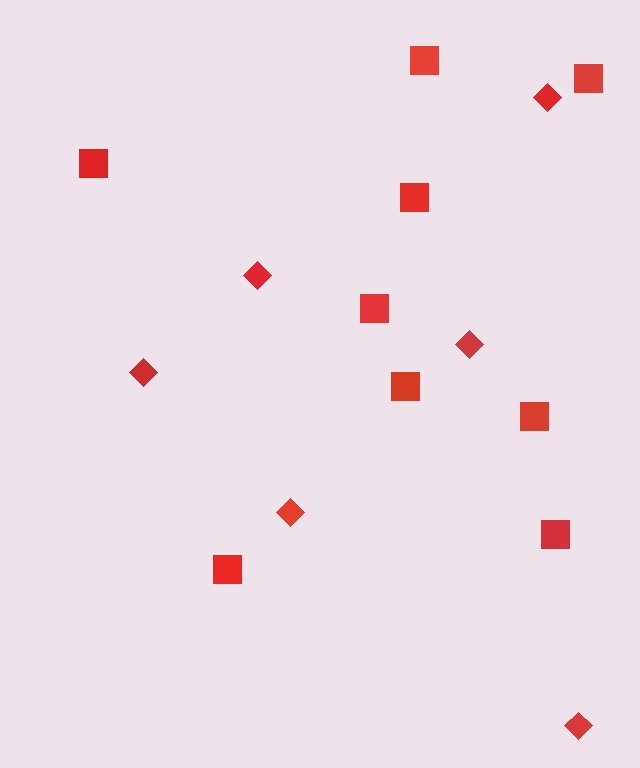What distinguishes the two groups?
There are 2 groups: one group of diamonds (6) and one group of squares (9).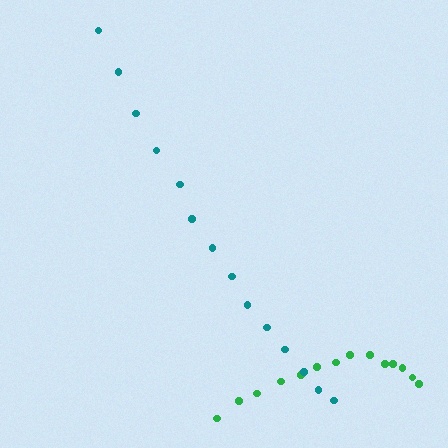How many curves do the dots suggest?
There are 2 distinct paths.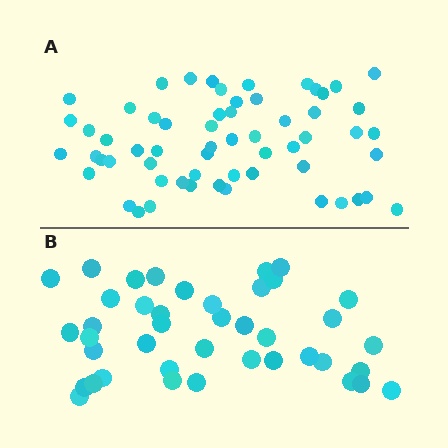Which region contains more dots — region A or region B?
Region A (the top region) has more dots.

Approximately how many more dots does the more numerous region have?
Region A has approximately 20 more dots than region B.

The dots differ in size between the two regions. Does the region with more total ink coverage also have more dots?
No. Region B has more total ink coverage because its dots are larger, but region A actually contains more individual dots. Total area can be misleading — the number of items is what matters here.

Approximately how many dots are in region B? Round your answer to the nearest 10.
About 40 dots. (The exact count is 41, which rounds to 40.)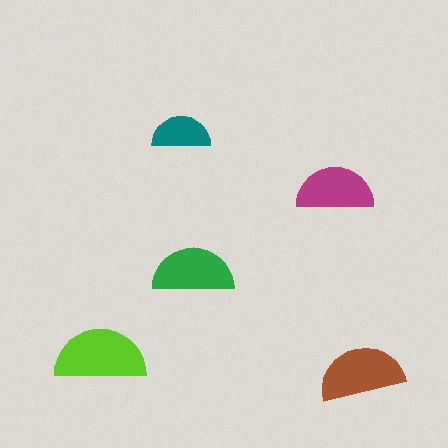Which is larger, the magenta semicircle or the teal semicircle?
The magenta one.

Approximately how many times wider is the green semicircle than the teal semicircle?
About 1.5 times wider.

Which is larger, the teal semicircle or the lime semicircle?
The lime one.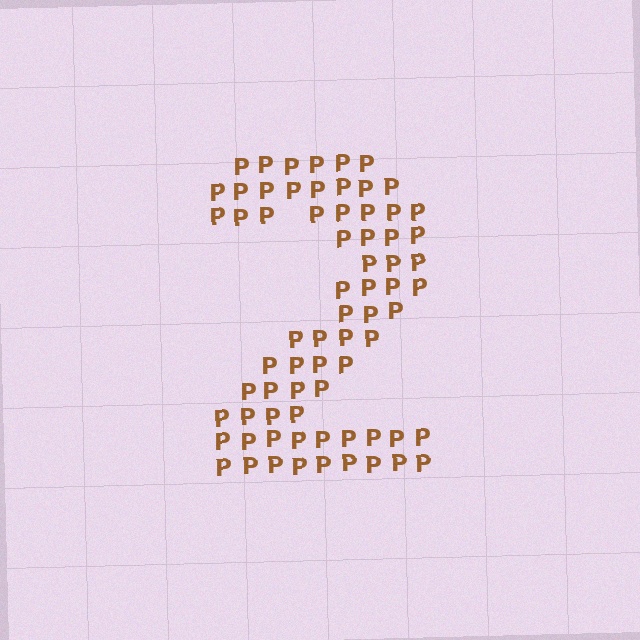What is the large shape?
The large shape is the digit 2.